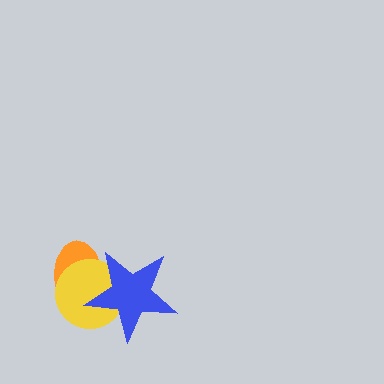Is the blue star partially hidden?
No, no other shape covers it.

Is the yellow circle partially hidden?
Yes, it is partially covered by another shape.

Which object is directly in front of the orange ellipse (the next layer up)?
The yellow circle is directly in front of the orange ellipse.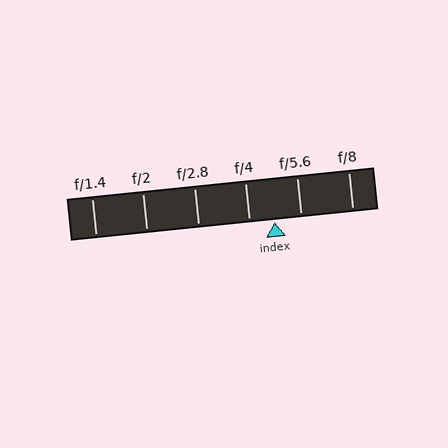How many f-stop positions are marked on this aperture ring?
There are 6 f-stop positions marked.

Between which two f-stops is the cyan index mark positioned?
The index mark is between f/4 and f/5.6.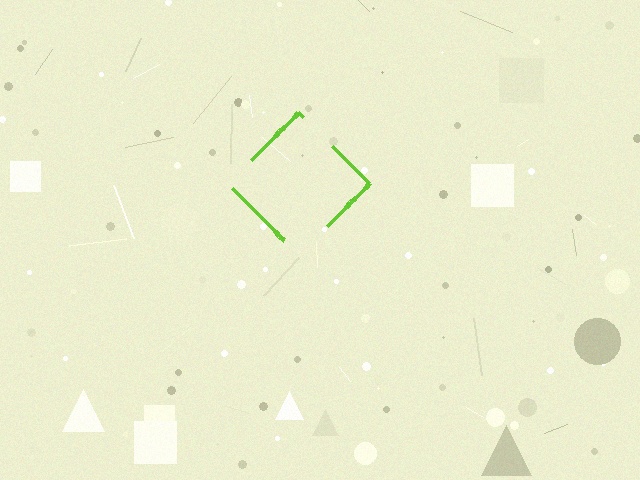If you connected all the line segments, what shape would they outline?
They would outline a diamond.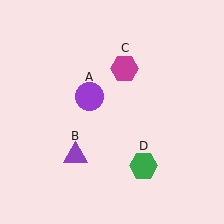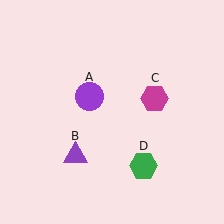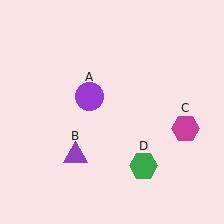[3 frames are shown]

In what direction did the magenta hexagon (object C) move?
The magenta hexagon (object C) moved down and to the right.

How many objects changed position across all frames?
1 object changed position: magenta hexagon (object C).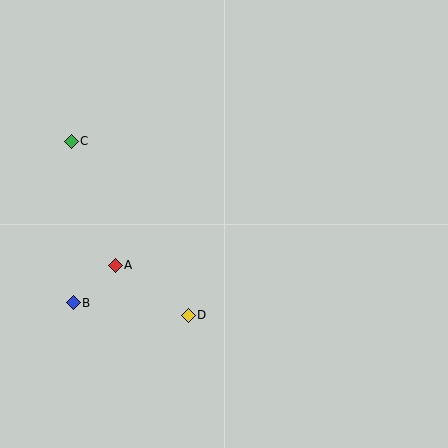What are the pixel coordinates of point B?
Point B is at (73, 303).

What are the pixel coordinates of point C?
Point C is at (71, 141).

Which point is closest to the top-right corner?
Point C is closest to the top-right corner.